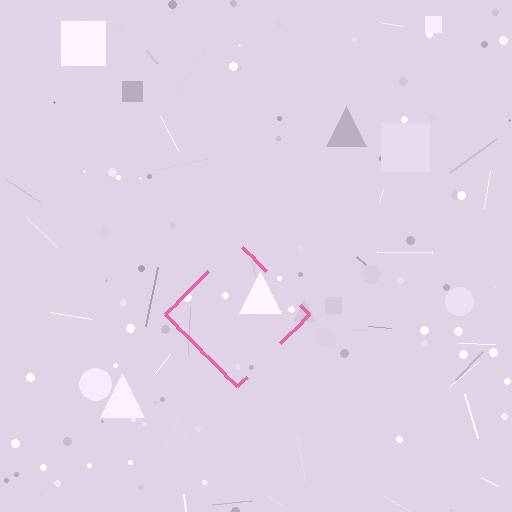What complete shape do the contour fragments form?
The contour fragments form a diamond.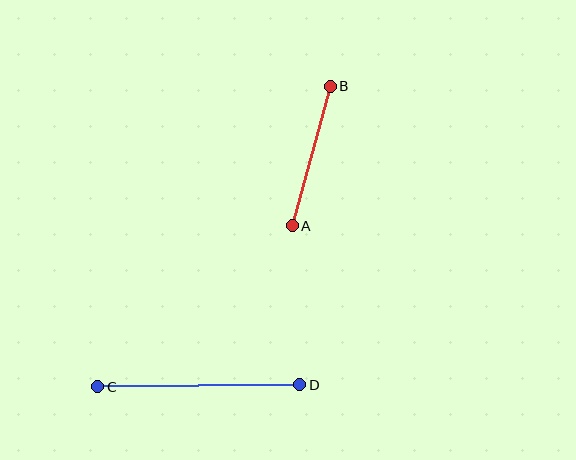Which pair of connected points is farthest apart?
Points C and D are farthest apart.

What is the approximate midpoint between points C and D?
The midpoint is at approximately (199, 386) pixels.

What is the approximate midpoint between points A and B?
The midpoint is at approximately (311, 156) pixels.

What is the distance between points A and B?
The distance is approximately 145 pixels.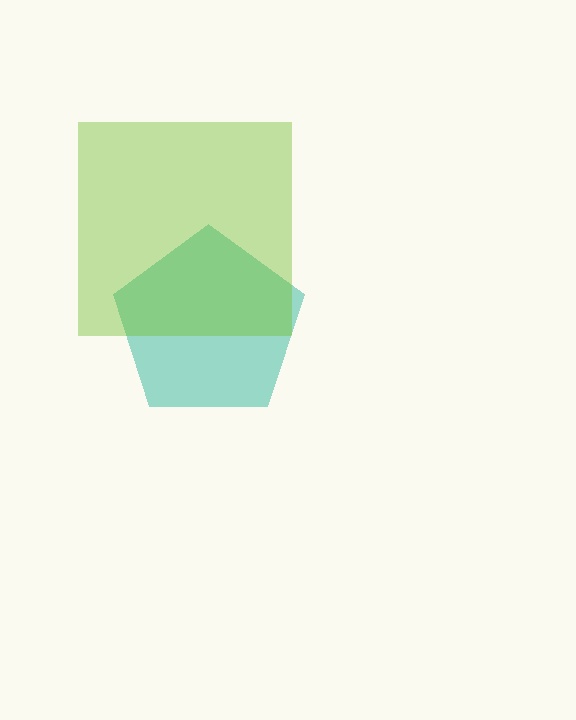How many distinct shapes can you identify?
There are 2 distinct shapes: a teal pentagon, a lime square.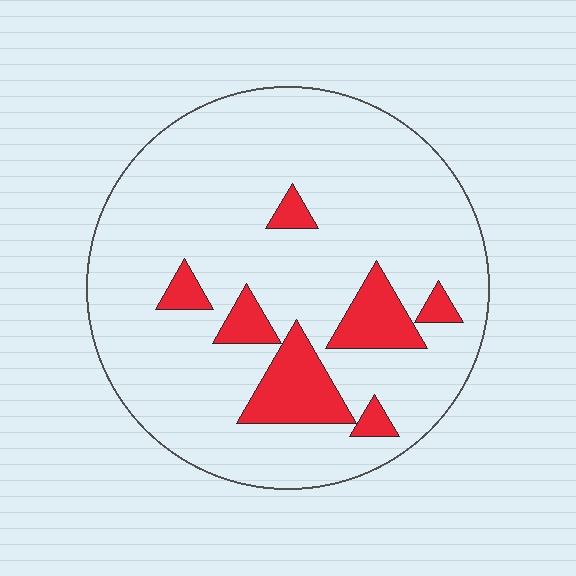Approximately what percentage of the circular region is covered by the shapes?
Approximately 15%.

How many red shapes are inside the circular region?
7.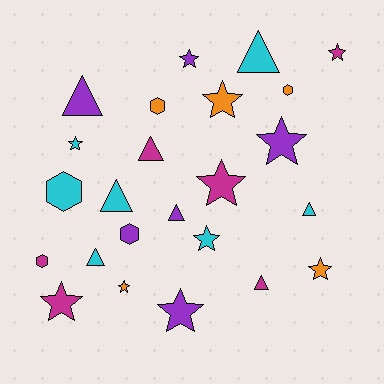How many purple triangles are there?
There are 2 purple triangles.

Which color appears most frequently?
Cyan, with 7 objects.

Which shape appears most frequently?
Star, with 11 objects.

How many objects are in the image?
There are 24 objects.